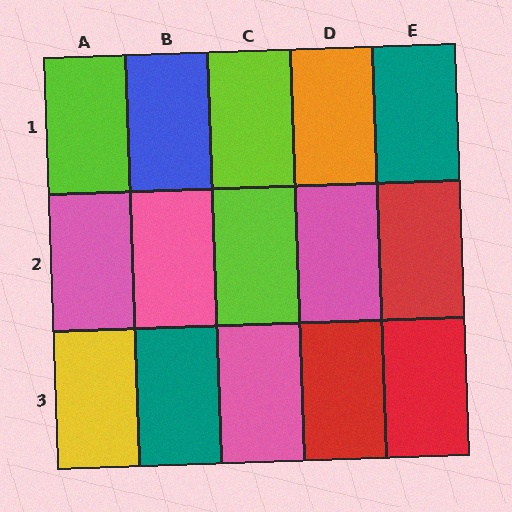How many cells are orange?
1 cell is orange.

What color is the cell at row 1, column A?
Lime.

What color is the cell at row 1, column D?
Orange.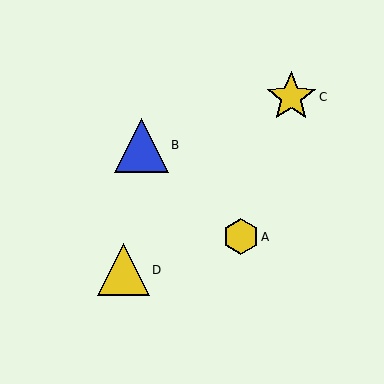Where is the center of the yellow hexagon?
The center of the yellow hexagon is at (241, 237).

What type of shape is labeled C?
Shape C is a yellow star.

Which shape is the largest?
The blue triangle (labeled B) is the largest.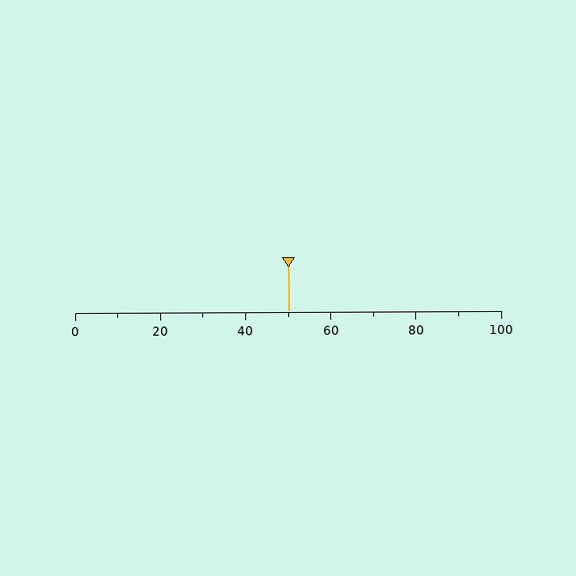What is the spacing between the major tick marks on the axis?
The major ticks are spaced 20 apart.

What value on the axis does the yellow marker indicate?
The marker indicates approximately 50.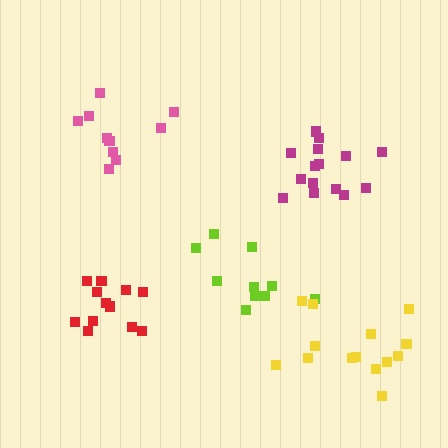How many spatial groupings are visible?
There are 5 spatial groupings.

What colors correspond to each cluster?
The clusters are colored: pink, magenta, lime, red, yellow.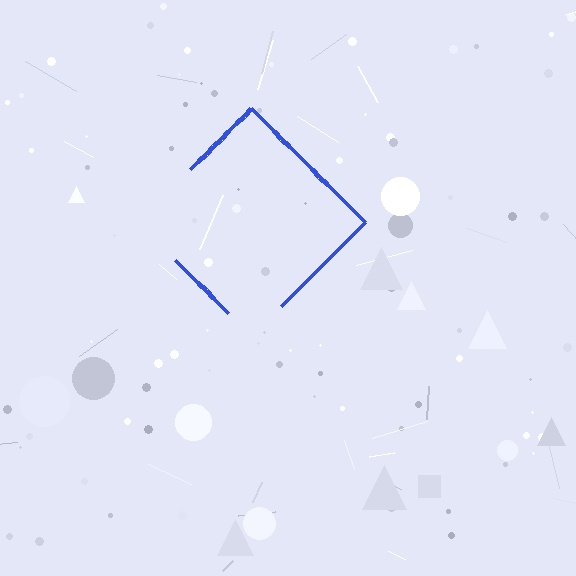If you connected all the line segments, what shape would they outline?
They would outline a diamond.